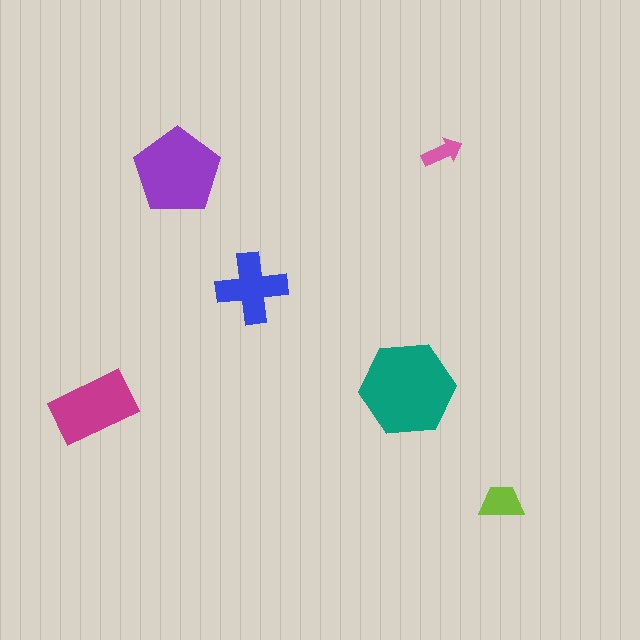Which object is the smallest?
The pink arrow.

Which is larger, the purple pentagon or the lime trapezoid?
The purple pentagon.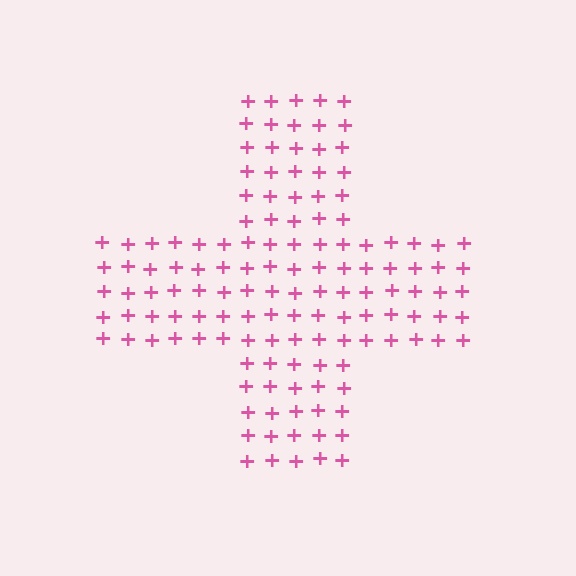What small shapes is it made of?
It is made of small plus signs.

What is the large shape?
The large shape is a cross.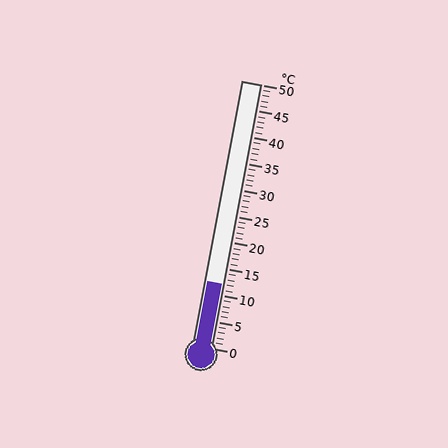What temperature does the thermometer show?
The thermometer shows approximately 12°C.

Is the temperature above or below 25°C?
The temperature is below 25°C.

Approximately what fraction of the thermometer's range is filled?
The thermometer is filled to approximately 25% of its range.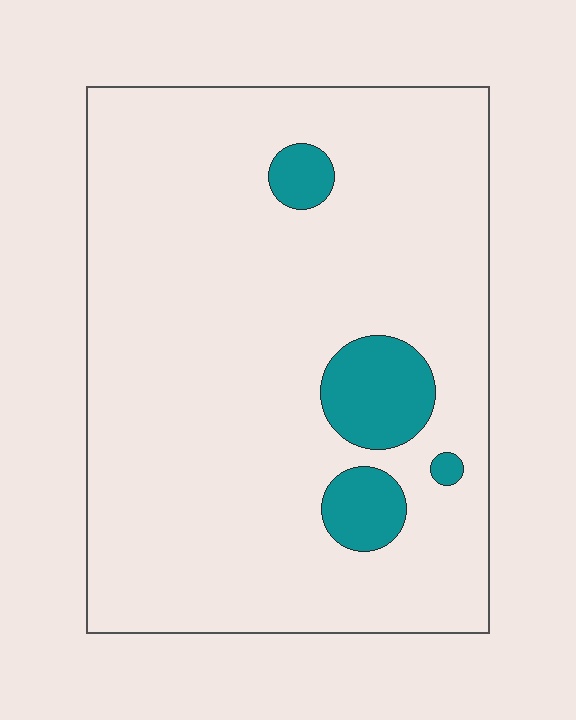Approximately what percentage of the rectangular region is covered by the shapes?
Approximately 10%.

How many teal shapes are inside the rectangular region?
4.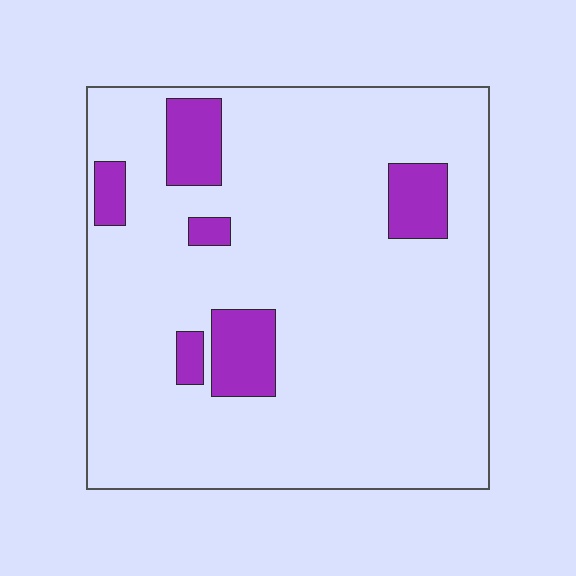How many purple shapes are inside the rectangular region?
6.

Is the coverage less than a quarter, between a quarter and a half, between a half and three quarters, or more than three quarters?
Less than a quarter.